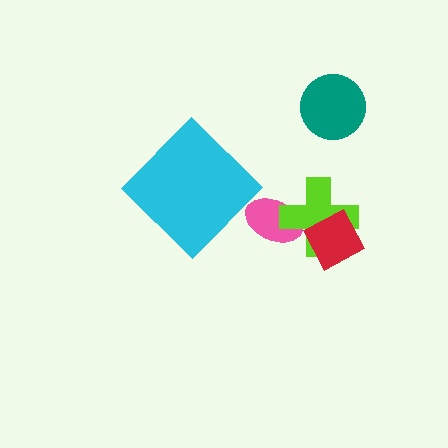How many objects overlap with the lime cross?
2 objects overlap with the lime cross.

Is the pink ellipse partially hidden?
Yes, it is partially covered by another shape.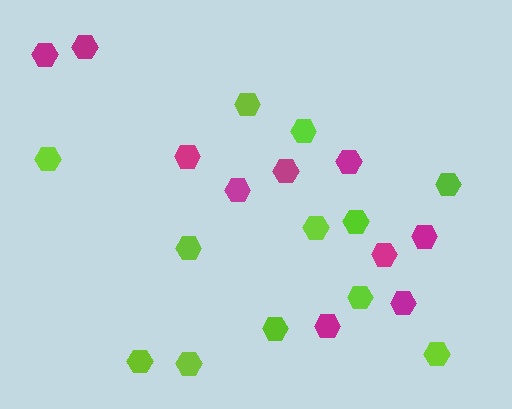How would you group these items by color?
There are 2 groups: one group of magenta hexagons (10) and one group of lime hexagons (12).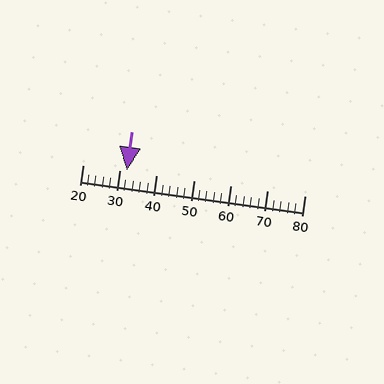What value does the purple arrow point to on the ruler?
The purple arrow points to approximately 32.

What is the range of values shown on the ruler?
The ruler shows values from 20 to 80.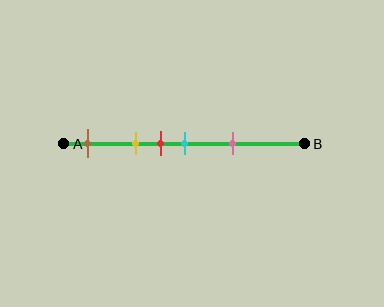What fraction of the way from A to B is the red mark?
The red mark is approximately 40% (0.4) of the way from A to B.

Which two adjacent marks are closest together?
The red and cyan marks are the closest adjacent pair.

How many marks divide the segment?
There are 5 marks dividing the segment.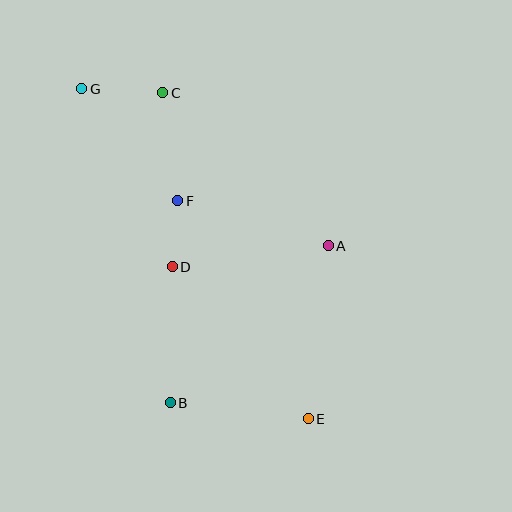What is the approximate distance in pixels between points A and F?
The distance between A and F is approximately 157 pixels.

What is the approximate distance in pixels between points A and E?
The distance between A and E is approximately 174 pixels.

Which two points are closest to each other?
Points D and F are closest to each other.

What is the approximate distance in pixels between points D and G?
The distance between D and G is approximately 200 pixels.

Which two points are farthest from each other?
Points E and G are farthest from each other.